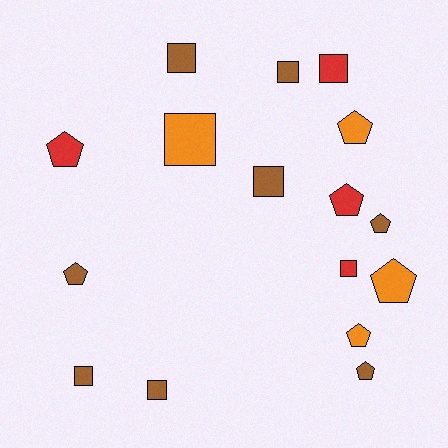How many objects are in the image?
There are 16 objects.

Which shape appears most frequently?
Square, with 8 objects.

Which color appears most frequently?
Brown, with 8 objects.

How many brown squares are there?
There are 5 brown squares.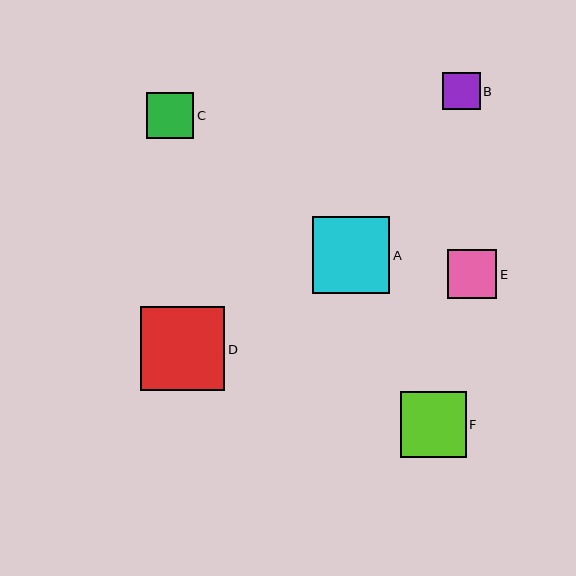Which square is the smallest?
Square B is the smallest with a size of approximately 37 pixels.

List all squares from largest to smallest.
From largest to smallest: D, A, F, E, C, B.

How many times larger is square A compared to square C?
Square A is approximately 1.7 times the size of square C.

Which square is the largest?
Square D is the largest with a size of approximately 84 pixels.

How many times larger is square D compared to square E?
Square D is approximately 1.7 times the size of square E.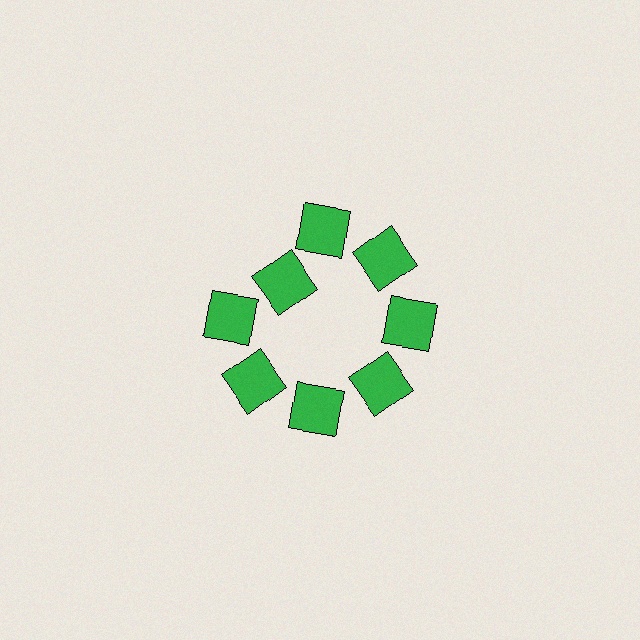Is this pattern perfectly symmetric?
No. The 8 green squares are arranged in a ring, but one element near the 10 o'clock position is pulled inward toward the center, breaking the 8-fold rotational symmetry.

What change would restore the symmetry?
The symmetry would be restored by moving it outward, back onto the ring so that all 8 squares sit at equal angles and equal distance from the center.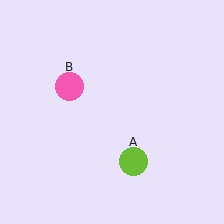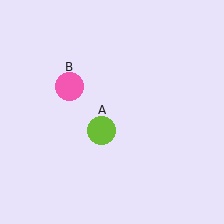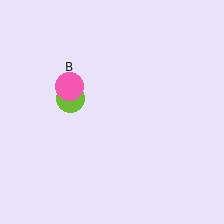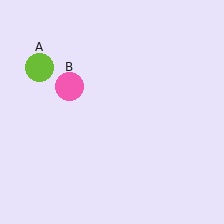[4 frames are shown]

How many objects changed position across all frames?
1 object changed position: lime circle (object A).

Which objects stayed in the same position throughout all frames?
Pink circle (object B) remained stationary.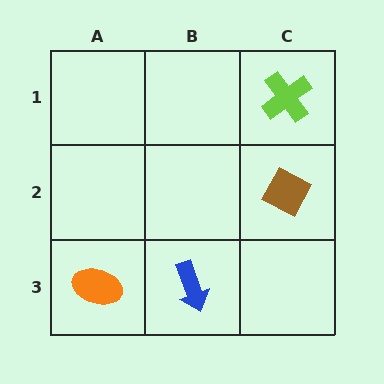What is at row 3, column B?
A blue arrow.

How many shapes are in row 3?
2 shapes.